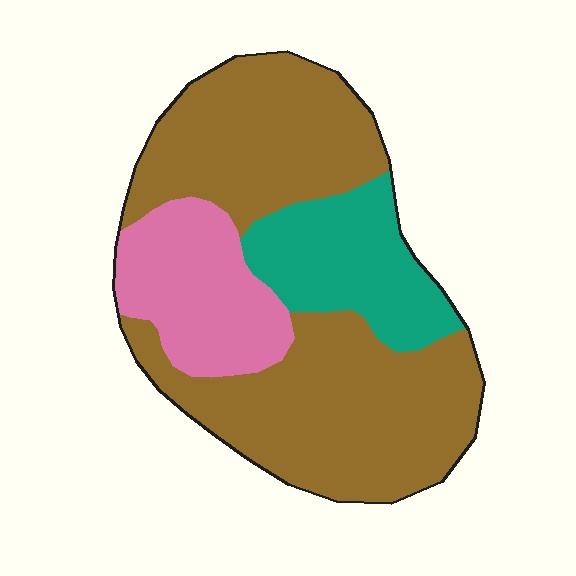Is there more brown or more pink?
Brown.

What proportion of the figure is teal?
Teal takes up about one fifth (1/5) of the figure.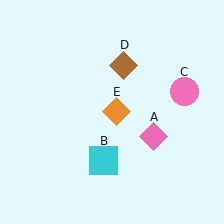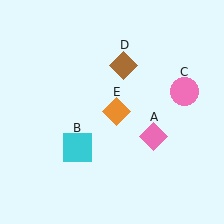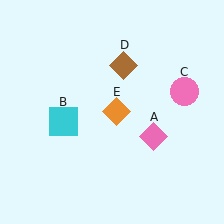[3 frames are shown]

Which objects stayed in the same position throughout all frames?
Pink diamond (object A) and pink circle (object C) and brown diamond (object D) and orange diamond (object E) remained stationary.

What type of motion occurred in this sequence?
The cyan square (object B) rotated clockwise around the center of the scene.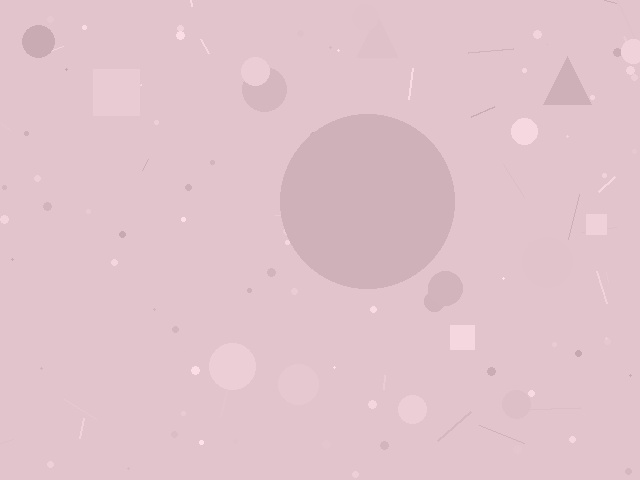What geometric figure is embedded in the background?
A circle is embedded in the background.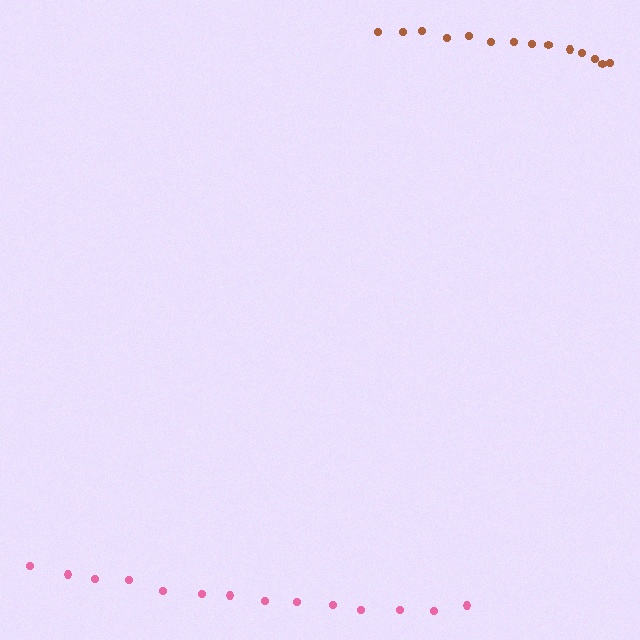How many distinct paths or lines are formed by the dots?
There are 2 distinct paths.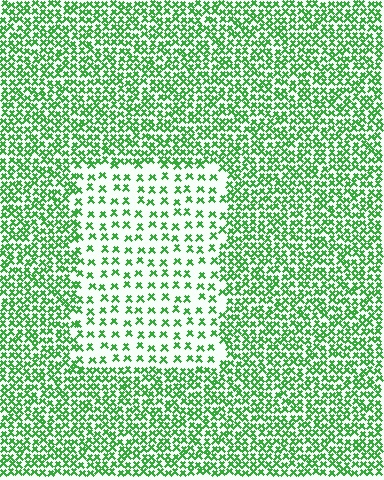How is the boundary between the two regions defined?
The boundary is defined by a change in element density (approximately 2.4x ratio). All elements are the same color, size, and shape.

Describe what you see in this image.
The image contains small green elements arranged at two different densities. A rectangle-shaped region is visible where the elements are less densely packed than the surrounding area.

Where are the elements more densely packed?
The elements are more densely packed outside the rectangle boundary.